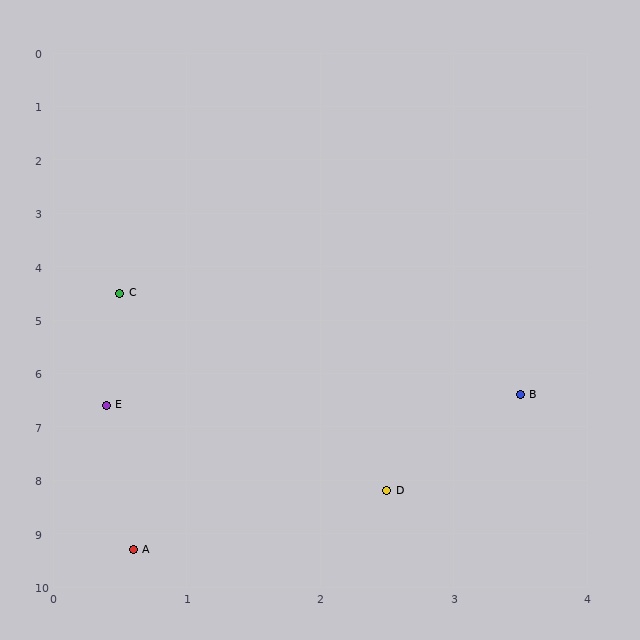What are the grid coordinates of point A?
Point A is at approximately (0.6, 9.3).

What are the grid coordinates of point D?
Point D is at approximately (2.5, 8.2).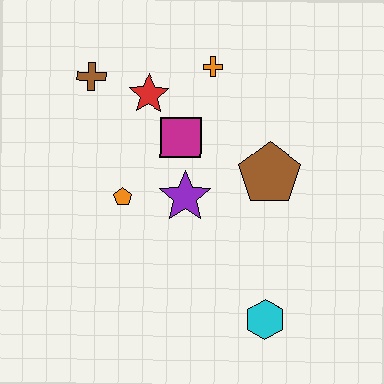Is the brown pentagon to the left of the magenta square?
No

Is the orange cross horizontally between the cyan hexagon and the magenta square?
Yes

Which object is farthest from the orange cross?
The cyan hexagon is farthest from the orange cross.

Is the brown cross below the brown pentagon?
No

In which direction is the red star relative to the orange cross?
The red star is to the left of the orange cross.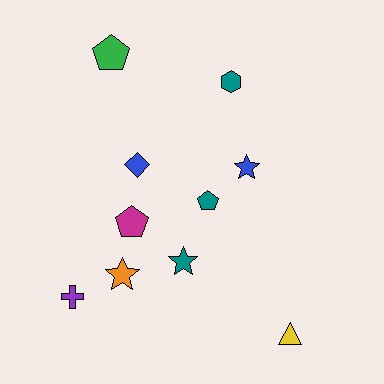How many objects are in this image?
There are 10 objects.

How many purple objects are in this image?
There is 1 purple object.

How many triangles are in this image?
There is 1 triangle.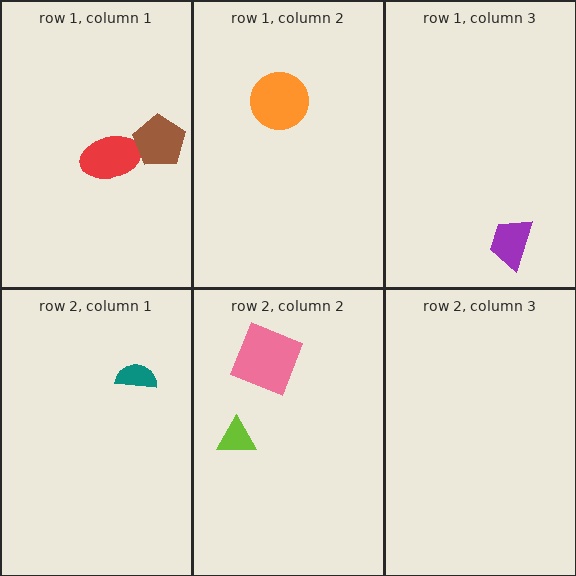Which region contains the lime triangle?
The row 2, column 2 region.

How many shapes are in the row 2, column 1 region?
1.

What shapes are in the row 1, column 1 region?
The red ellipse, the brown pentagon.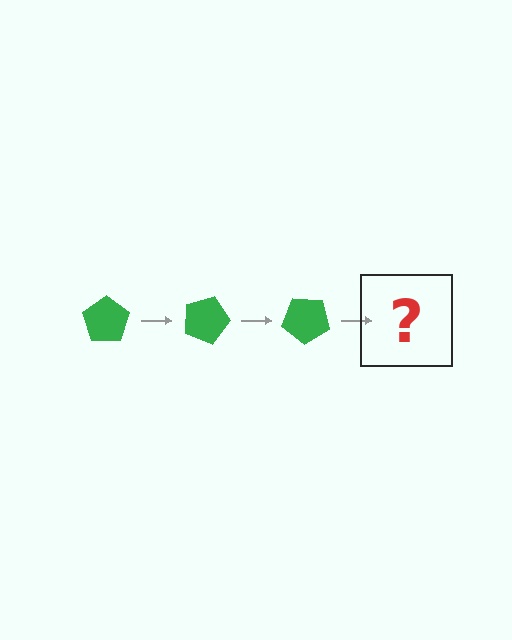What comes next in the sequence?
The next element should be a green pentagon rotated 60 degrees.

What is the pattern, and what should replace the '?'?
The pattern is that the pentagon rotates 20 degrees each step. The '?' should be a green pentagon rotated 60 degrees.